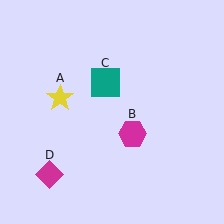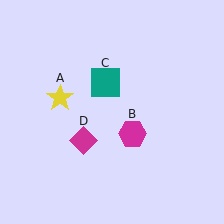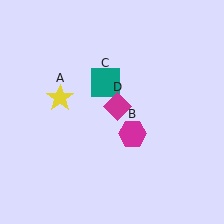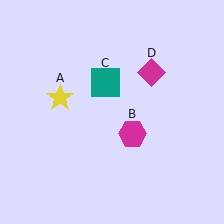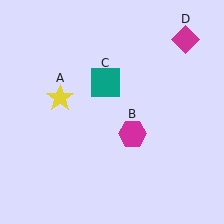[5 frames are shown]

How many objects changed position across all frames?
1 object changed position: magenta diamond (object D).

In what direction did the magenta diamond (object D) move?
The magenta diamond (object D) moved up and to the right.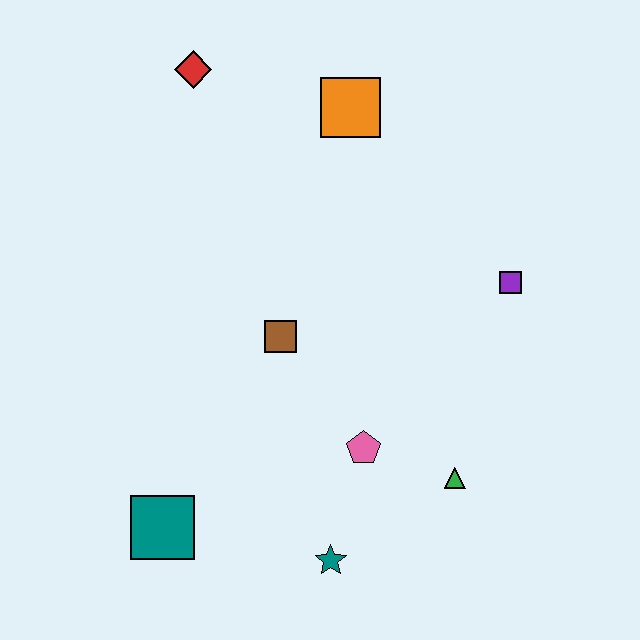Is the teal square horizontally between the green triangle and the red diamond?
No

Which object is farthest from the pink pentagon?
The red diamond is farthest from the pink pentagon.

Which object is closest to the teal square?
The teal star is closest to the teal square.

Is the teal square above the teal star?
Yes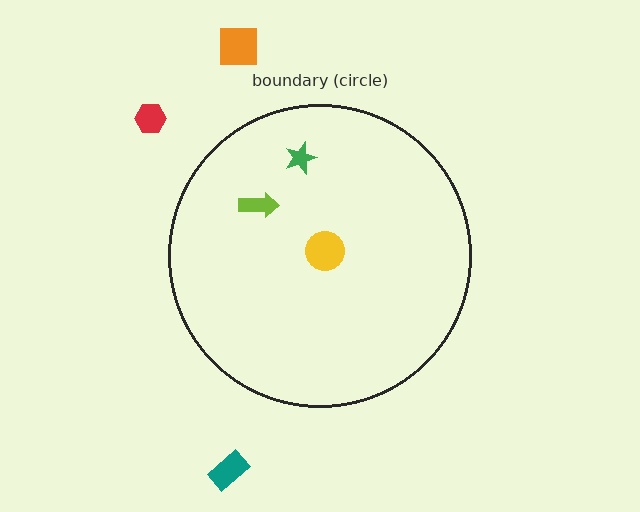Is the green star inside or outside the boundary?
Inside.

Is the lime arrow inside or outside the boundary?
Inside.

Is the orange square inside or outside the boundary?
Outside.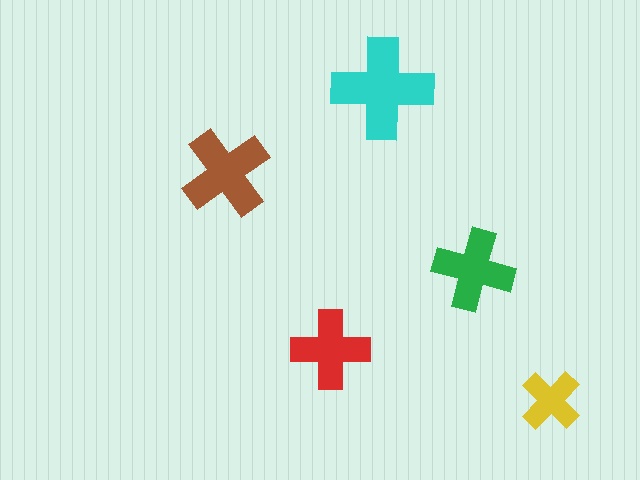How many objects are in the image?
There are 5 objects in the image.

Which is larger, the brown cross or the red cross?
The brown one.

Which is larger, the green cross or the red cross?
The green one.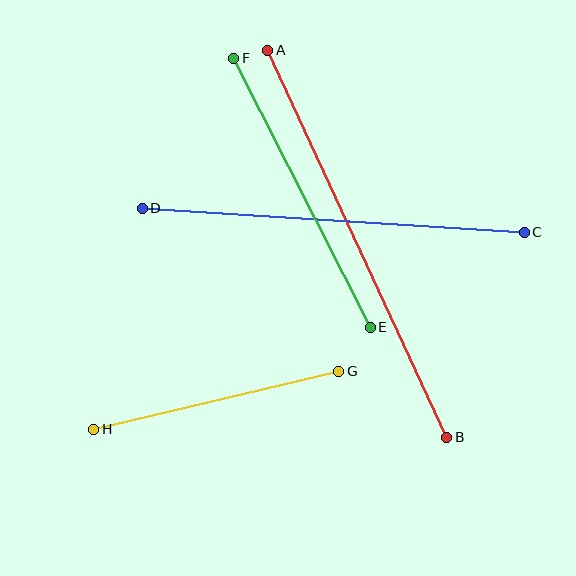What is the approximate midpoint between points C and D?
The midpoint is at approximately (333, 220) pixels.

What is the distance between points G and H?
The distance is approximately 252 pixels.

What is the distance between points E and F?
The distance is approximately 302 pixels.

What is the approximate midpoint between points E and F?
The midpoint is at approximately (302, 193) pixels.